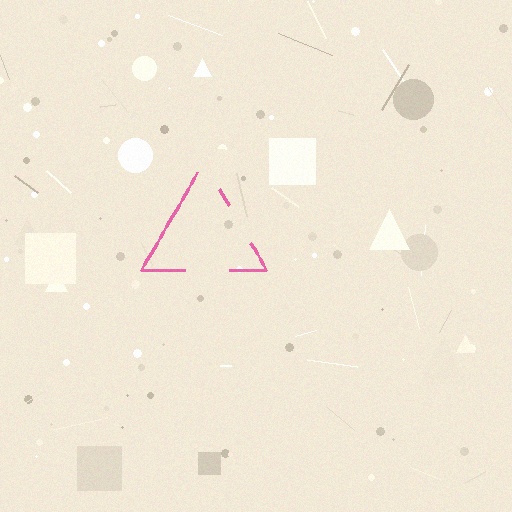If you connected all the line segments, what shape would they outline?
They would outline a triangle.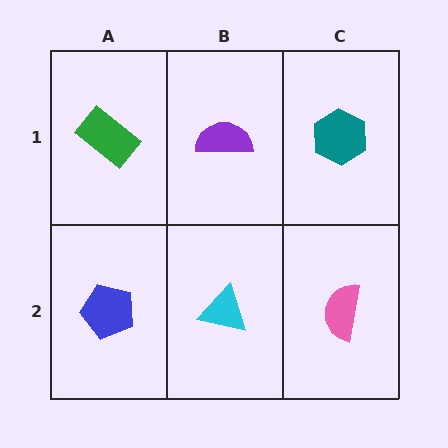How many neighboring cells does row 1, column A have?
2.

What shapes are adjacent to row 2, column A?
A green rectangle (row 1, column A), a cyan triangle (row 2, column B).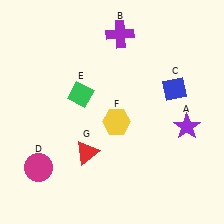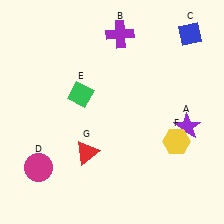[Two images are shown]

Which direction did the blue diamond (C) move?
The blue diamond (C) moved up.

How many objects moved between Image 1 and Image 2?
2 objects moved between the two images.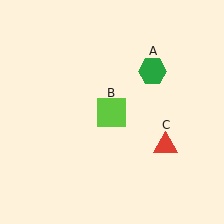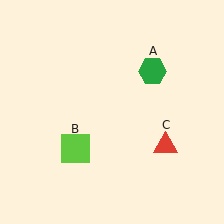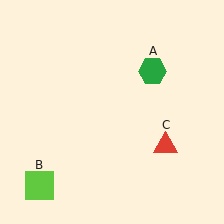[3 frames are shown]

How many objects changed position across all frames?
1 object changed position: lime square (object B).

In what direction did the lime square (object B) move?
The lime square (object B) moved down and to the left.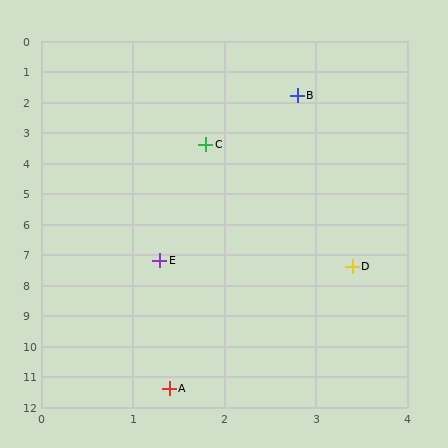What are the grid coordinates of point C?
Point C is at approximately (1.8, 3.4).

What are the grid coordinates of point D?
Point D is at approximately (3.4, 7.4).